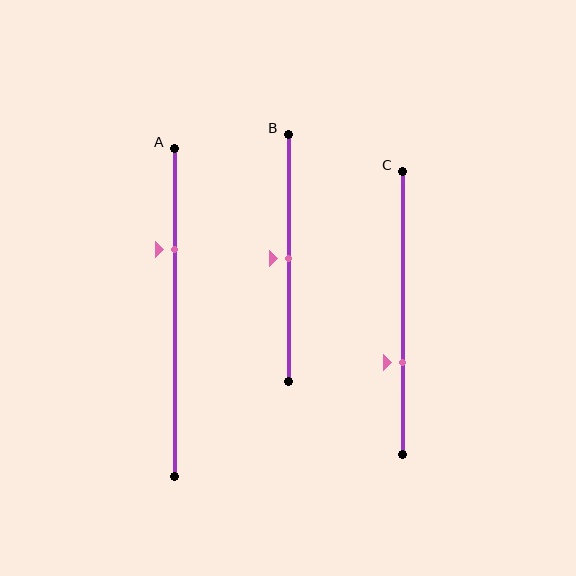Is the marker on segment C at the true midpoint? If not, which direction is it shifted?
No, the marker on segment C is shifted downward by about 18% of the segment length.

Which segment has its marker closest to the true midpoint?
Segment B has its marker closest to the true midpoint.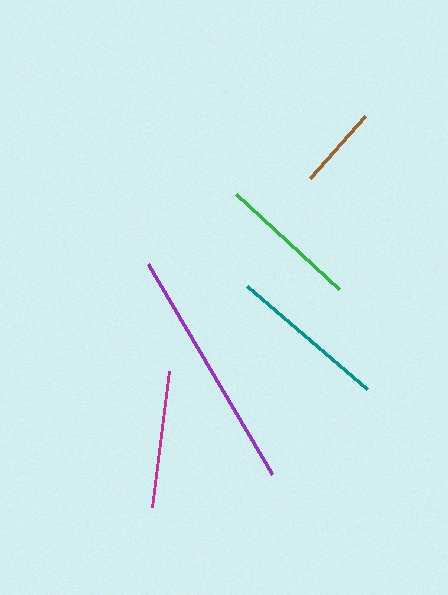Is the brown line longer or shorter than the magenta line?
The magenta line is longer than the brown line.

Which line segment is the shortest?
The brown line is the shortest at approximately 82 pixels.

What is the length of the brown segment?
The brown segment is approximately 82 pixels long.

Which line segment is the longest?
The purple line is the longest at approximately 244 pixels.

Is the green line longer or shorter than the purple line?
The purple line is longer than the green line.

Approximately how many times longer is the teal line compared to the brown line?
The teal line is approximately 1.9 times the length of the brown line.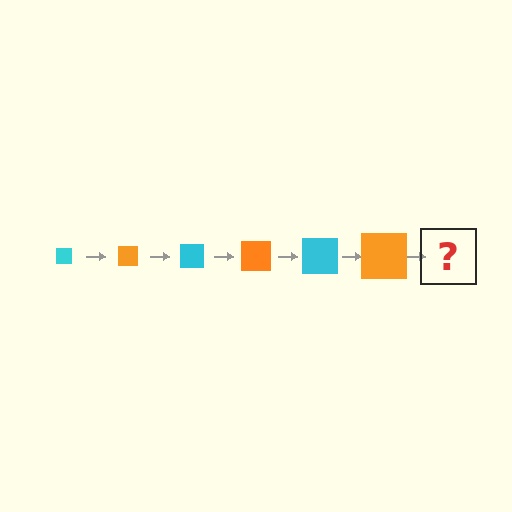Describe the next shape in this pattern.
It should be a cyan square, larger than the previous one.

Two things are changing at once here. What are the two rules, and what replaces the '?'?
The two rules are that the square grows larger each step and the color cycles through cyan and orange. The '?' should be a cyan square, larger than the previous one.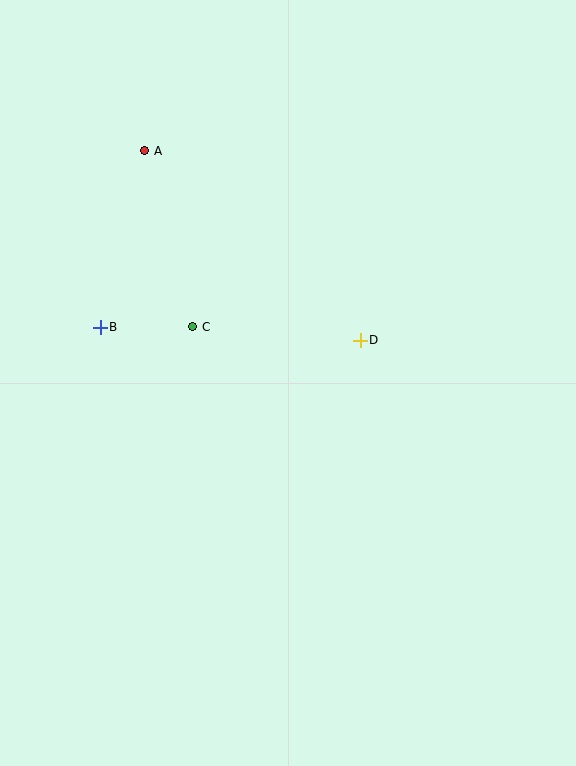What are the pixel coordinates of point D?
Point D is at (360, 340).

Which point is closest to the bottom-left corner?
Point B is closest to the bottom-left corner.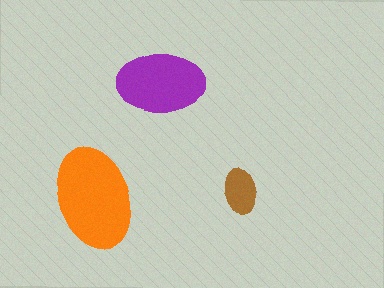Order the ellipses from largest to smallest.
the orange one, the purple one, the brown one.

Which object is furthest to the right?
The brown ellipse is rightmost.